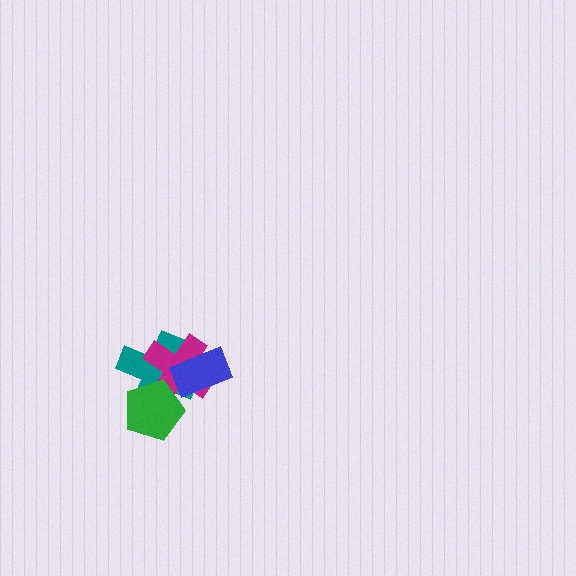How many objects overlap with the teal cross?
3 objects overlap with the teal cross.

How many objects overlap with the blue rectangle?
2 objects overlap with the blue rectangle.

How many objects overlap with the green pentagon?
2 objects overlap with the green pentagon.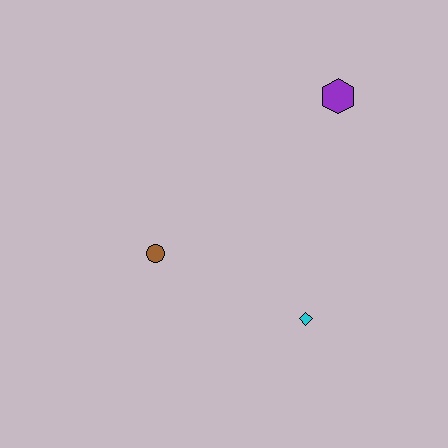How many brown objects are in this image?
There is 1 brown object.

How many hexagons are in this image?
There is 1 hexagon.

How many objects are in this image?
There are 3 objects.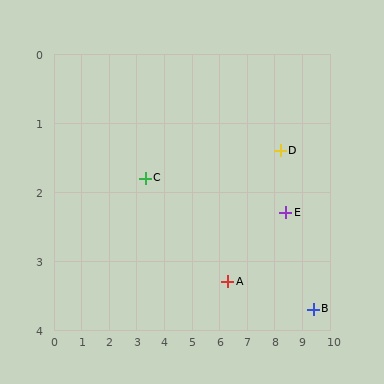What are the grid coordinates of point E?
Point E is at approximately (8.4, 2.3).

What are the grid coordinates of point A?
Point A is at approximately (6.3, 3.3).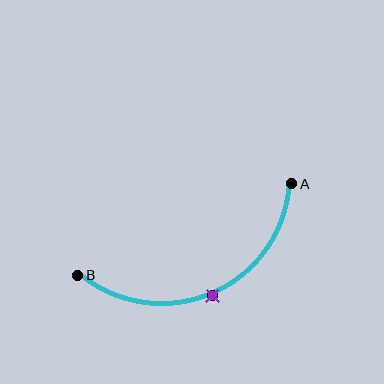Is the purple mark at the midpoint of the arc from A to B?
Yes. The purple mark lies on the arc at equal arc-length from both A and B — it is the arc midpoint.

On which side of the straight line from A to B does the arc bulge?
The arc bulges below the straight line connecting A and B.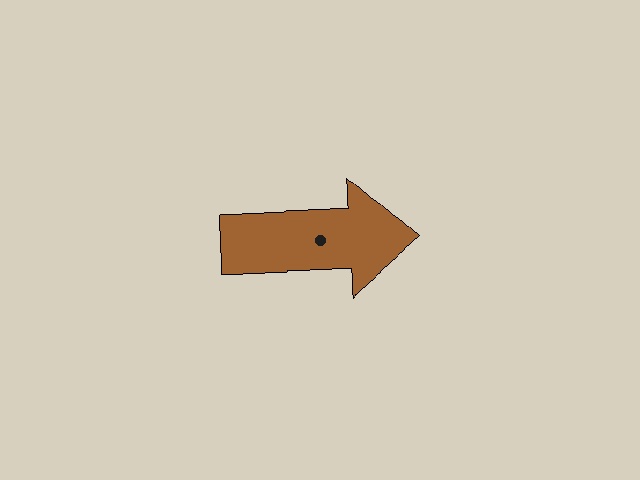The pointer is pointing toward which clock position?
Roughly 3 o'clock.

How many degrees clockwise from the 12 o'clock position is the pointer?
Approximately 90 degrees.